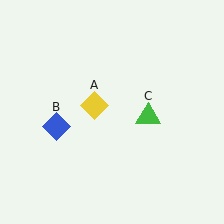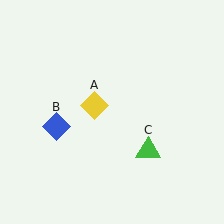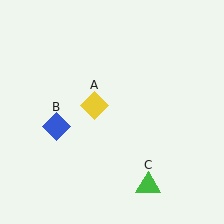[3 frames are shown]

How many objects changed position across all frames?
1 object changed position: green triangle (object C).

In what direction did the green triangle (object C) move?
The green triangle (object C) moved down.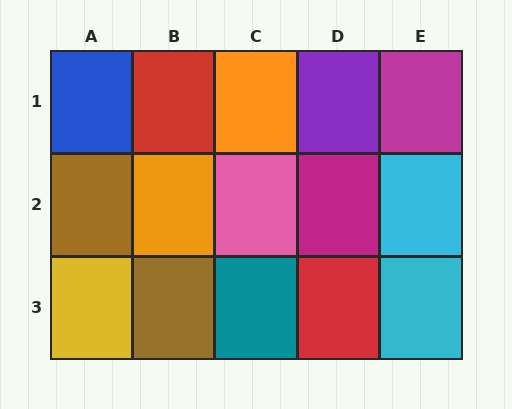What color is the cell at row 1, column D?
Purple.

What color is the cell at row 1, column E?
Magenta.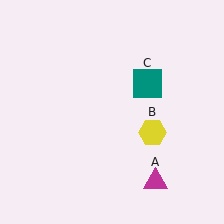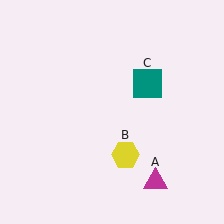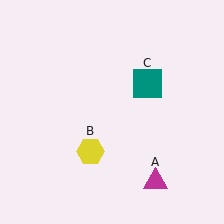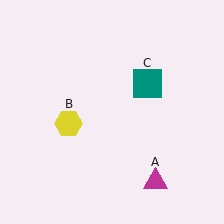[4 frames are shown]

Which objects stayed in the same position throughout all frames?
Magenta triangle (object A) and teal square (object C) remained stationary.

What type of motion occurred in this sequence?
The yellow hexagon (object B) rotated clockwise around the center of the scene.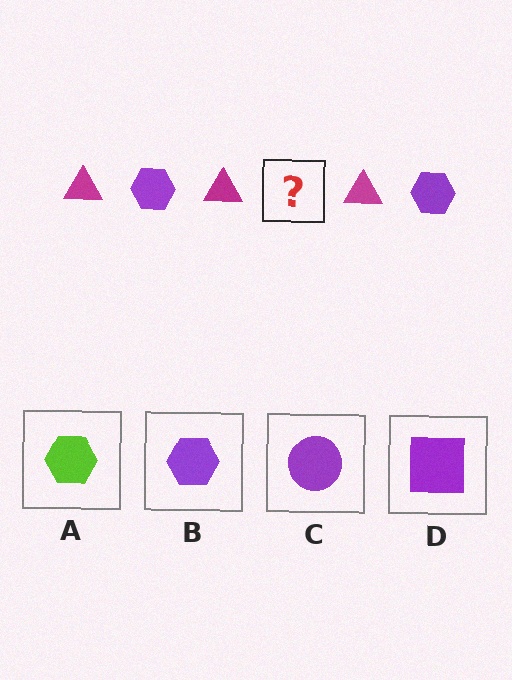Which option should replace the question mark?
Option B.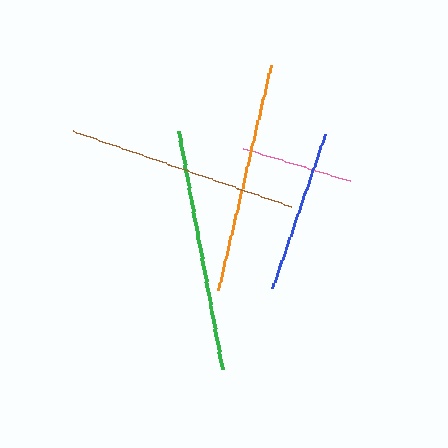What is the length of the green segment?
The green segment is approximately 242 pixels long.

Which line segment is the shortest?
The pink line is the shortest at approximately 111 pixels.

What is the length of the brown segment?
The brown segment is approximately 230 pixels long.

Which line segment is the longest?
The green line is the longest at approximately 242 pixels.